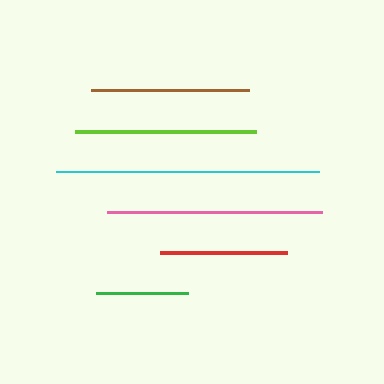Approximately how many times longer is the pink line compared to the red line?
The pink line is approximately 1.7 times the length of the red line.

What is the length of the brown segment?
The brown segment is approximately 158 pixels long.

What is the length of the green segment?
The green segment is approximately 92 pixels long.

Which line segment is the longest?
The cyan line is the longest at approximately 262 pixels.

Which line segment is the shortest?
The green line is the shortest at approximately 92 pixels.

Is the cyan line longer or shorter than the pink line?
The cyan line is longer than the pink line.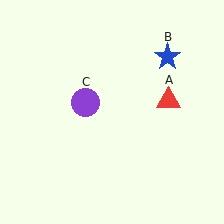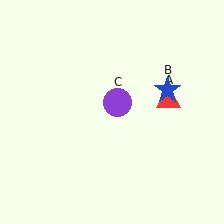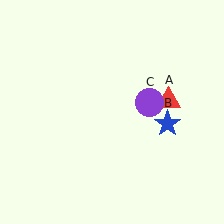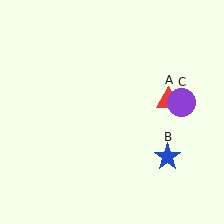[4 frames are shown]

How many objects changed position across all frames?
2 objects changed position: blue star (object B), purple circle (object C).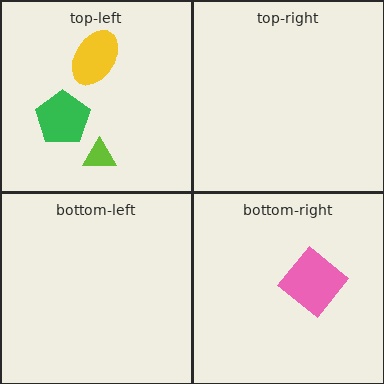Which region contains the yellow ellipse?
The top-left region.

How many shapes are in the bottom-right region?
1.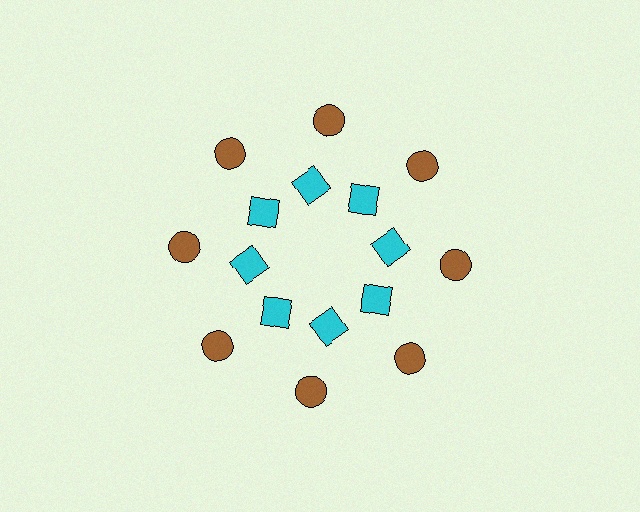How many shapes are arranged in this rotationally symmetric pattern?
There are 16 shapes, arranged in 8 groups of 2.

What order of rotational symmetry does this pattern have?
This pattern has 8-fold rotational symmetry.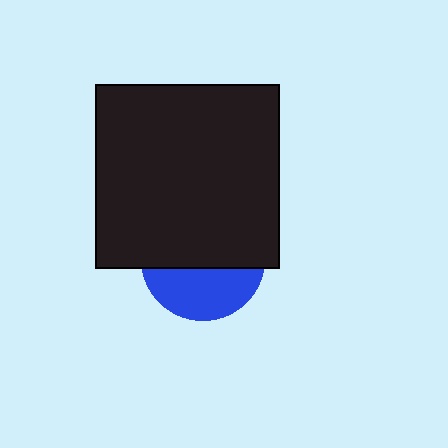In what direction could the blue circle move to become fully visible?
The blue circle could move down. That would shift it out from behind the black square entirely.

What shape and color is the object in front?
The object in front is a black square.